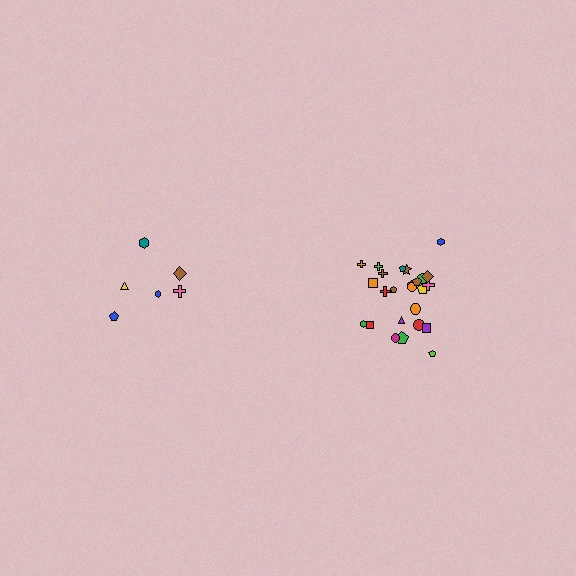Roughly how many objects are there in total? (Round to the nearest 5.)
Roughly 30 objects in total.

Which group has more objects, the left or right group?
The right group.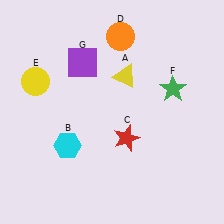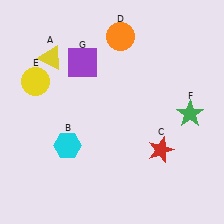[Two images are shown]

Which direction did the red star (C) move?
The red star (C) moved right.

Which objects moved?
The objects that moved are: the yellow triangle (A), the red star (C), the green star (F).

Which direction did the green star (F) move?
The green star (F) moved down.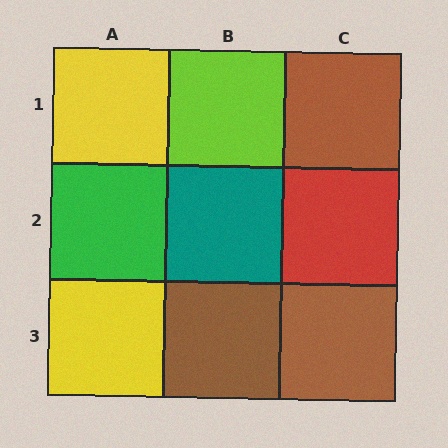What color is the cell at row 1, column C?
Brown.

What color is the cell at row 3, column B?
Brown.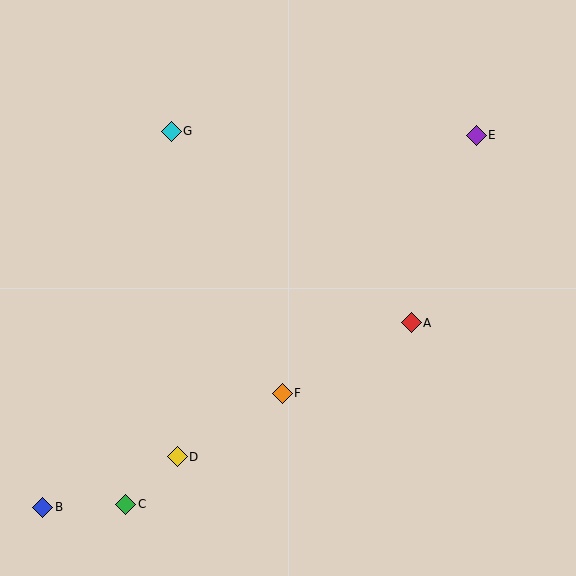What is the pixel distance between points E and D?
The distance between E and D is 439 pixels.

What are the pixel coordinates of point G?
Point G is at (171, 131).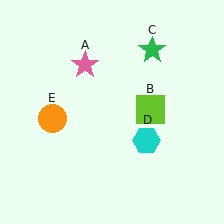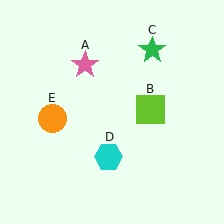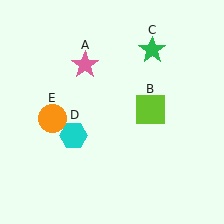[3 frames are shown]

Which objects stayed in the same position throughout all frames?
Pink star (object A) and lime square (object B) and green star (object C) and orange circle (object E) remained stationary.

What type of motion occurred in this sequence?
The cyan hexagon (object D) rotated clockwise around the center of the scene.